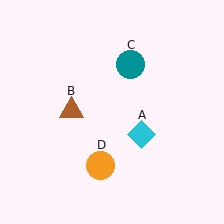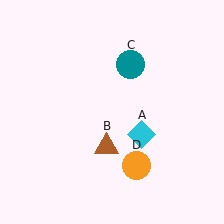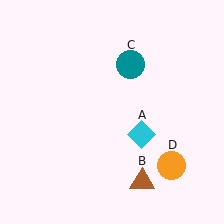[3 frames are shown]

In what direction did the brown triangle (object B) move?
The brown triangle (object B) moved down and to the right.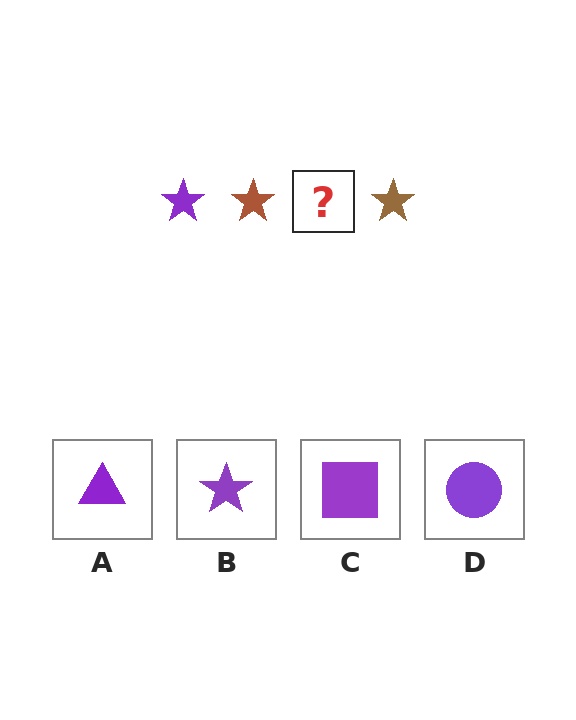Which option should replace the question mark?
Option B.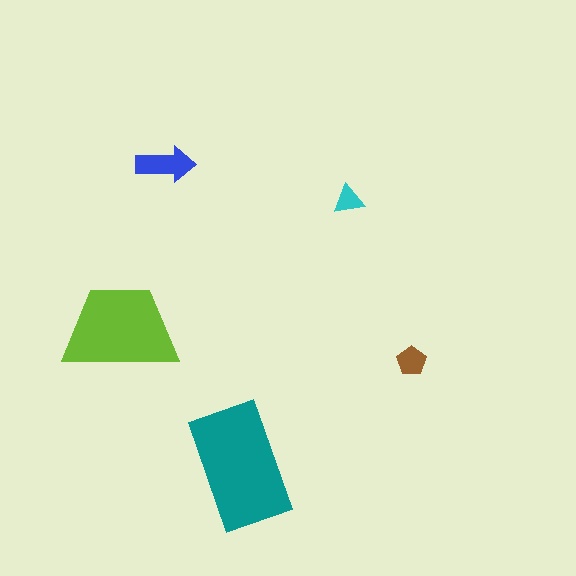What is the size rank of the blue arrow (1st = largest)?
3rd.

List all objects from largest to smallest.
The teal rectangle, the lime trapezoid, the blue arrow, the brown pentagon, the cyan triangle.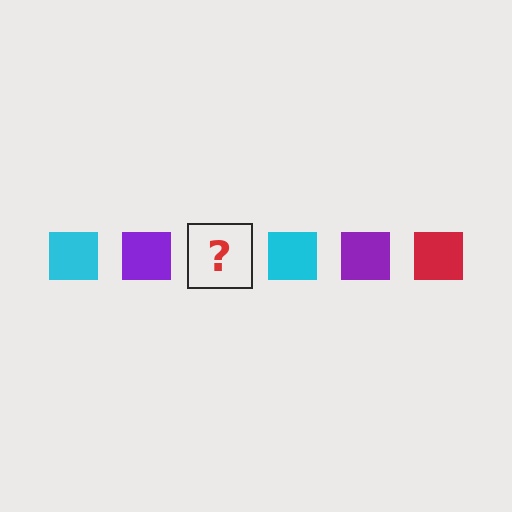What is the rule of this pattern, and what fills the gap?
The rule is that the pattern cycles through cyan, purple, red squares. The gap should be filled with a red square.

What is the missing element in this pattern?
The missing element is a red square.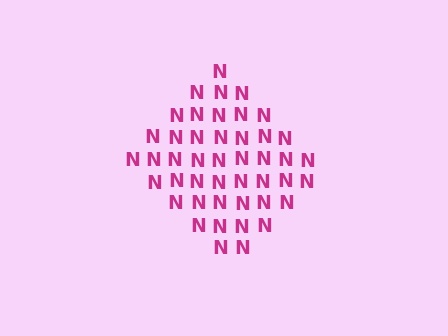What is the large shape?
The large shape is a diamond.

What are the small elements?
The small elements are letter N's.